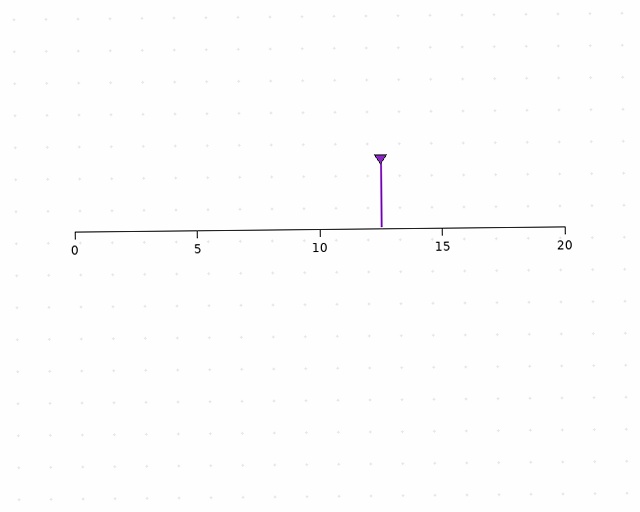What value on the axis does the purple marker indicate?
The marker indicates approximately 12.5.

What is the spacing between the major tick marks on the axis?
The major ticks are spaced 5 apart.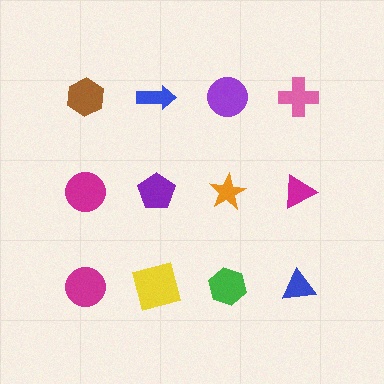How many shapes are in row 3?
4 shapes.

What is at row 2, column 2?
A purple pentagon.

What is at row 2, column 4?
A magenta triangle.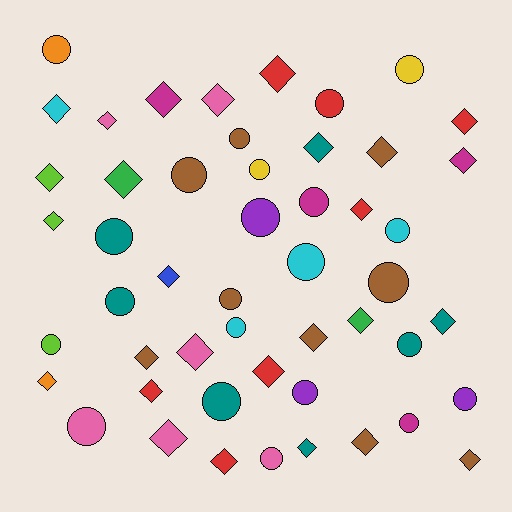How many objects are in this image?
There are 50 objects.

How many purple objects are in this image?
There are 3 purple objects.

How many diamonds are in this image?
There are 27 diamonds.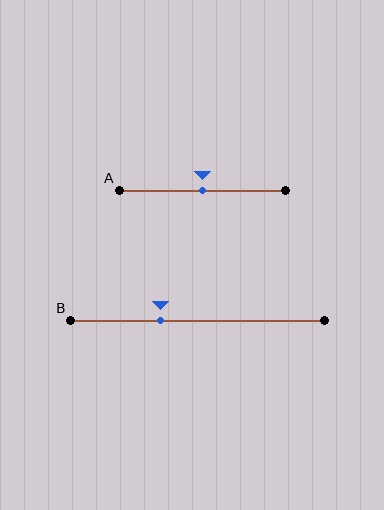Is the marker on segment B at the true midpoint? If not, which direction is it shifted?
No, the marker on segment B is shifted to the left by about 15% of the segment length.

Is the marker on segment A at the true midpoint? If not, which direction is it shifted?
Yes, the marker on segment A is at the true midpoint.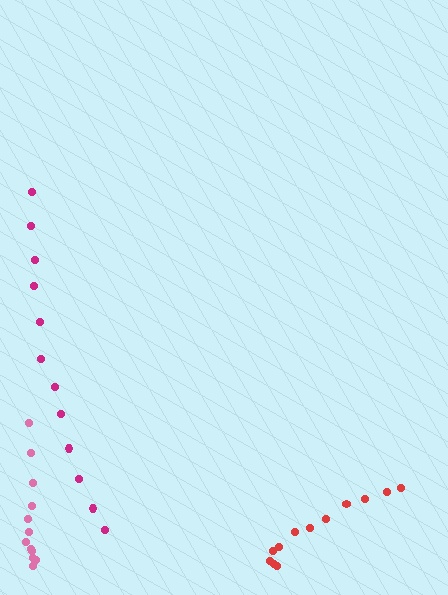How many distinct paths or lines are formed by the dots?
There are 3 distinct paths.